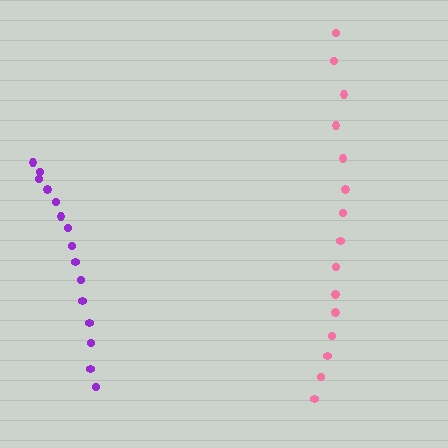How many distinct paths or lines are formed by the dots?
There are 2 distinct paths.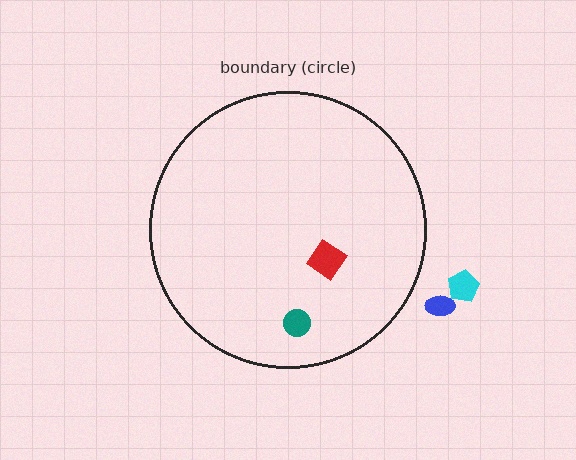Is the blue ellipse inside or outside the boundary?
Outside.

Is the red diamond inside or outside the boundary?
Inside.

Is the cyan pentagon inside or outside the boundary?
Outside.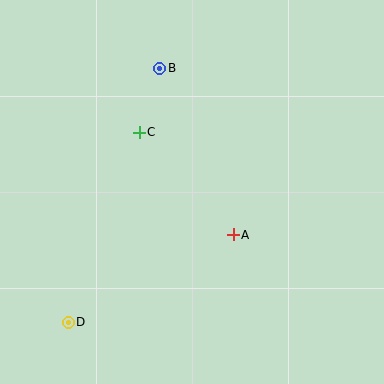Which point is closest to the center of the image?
Point A at (233, 235) is closest to the center.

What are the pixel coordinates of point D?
Point D is at (68, 322).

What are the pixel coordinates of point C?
Point C is at (139, 132).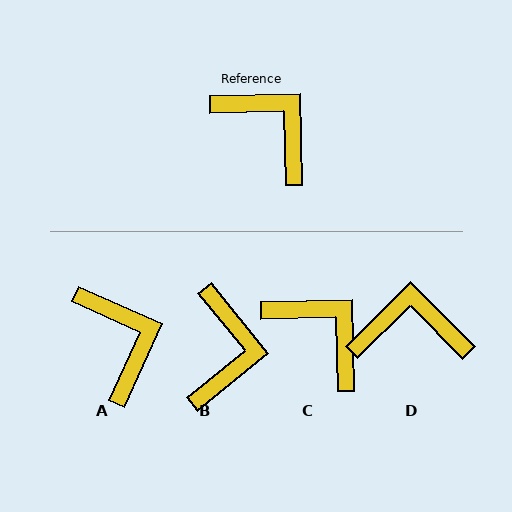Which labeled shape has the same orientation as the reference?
C.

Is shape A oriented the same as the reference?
No, it is off by about 26 degrees.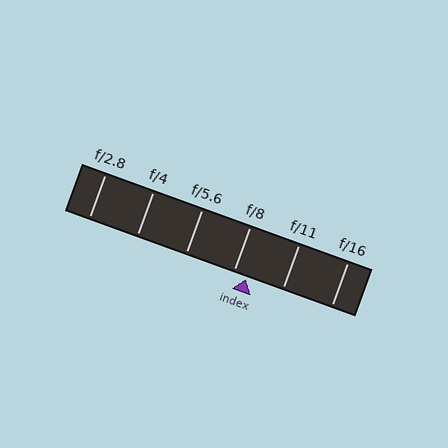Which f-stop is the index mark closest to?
The index mark is closest to f/8.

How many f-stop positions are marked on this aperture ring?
There are 6 f-stop positions marked.